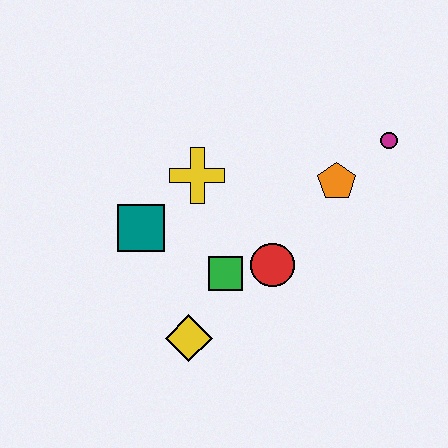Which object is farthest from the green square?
The magenta circle is farthest from the green square.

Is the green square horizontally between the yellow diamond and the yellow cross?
No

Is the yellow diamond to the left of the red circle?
Yes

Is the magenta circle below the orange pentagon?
No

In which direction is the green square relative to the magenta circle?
The green square is to the left of the magenta circle.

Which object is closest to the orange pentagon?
The magenta circle is closest to the orange pentagon.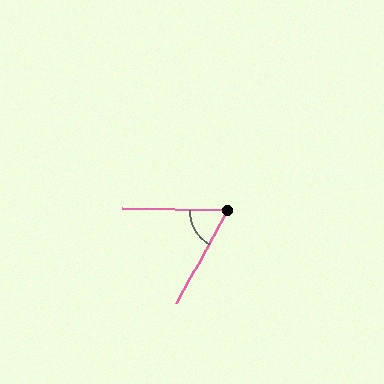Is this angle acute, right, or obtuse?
It is acute.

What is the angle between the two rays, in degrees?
Approximately 63 degrees.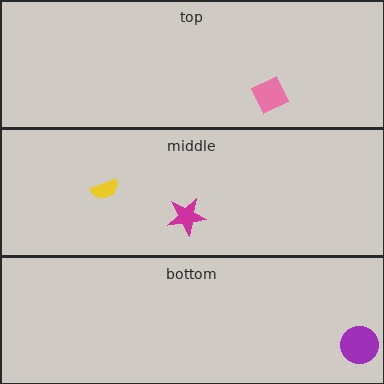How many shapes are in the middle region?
2.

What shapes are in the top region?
The pink square.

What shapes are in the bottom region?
The purple circle.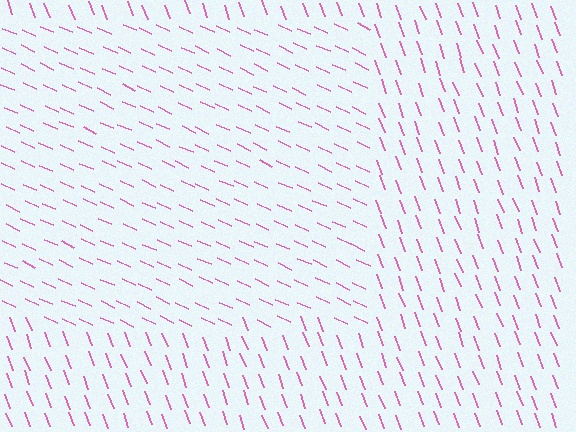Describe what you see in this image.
The image is filled with small pink line segments. A rectangle region in the image has lines oriented differently from the surrounding lines, creating a visible texture boundary.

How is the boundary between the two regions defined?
The boundary is defined purely by a change in line orientation (approximately 45 degrees difference). All lines are the same color and thickness.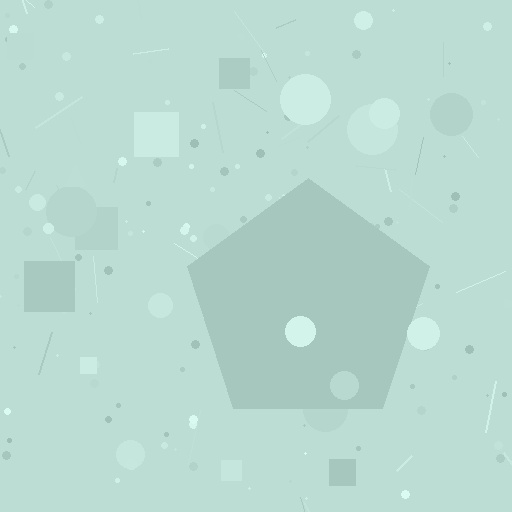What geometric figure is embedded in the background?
A pentagon is embedded in the background.